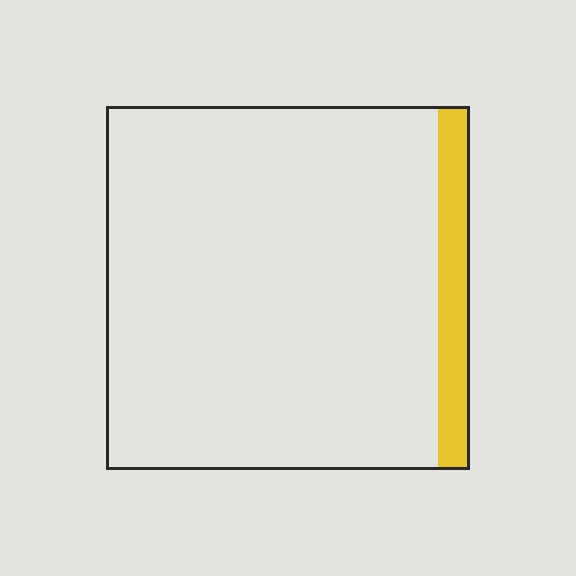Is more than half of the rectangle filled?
No.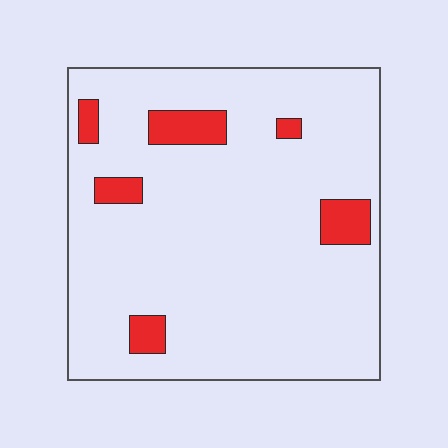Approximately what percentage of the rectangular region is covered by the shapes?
Approximately 10%.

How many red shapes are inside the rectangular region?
6.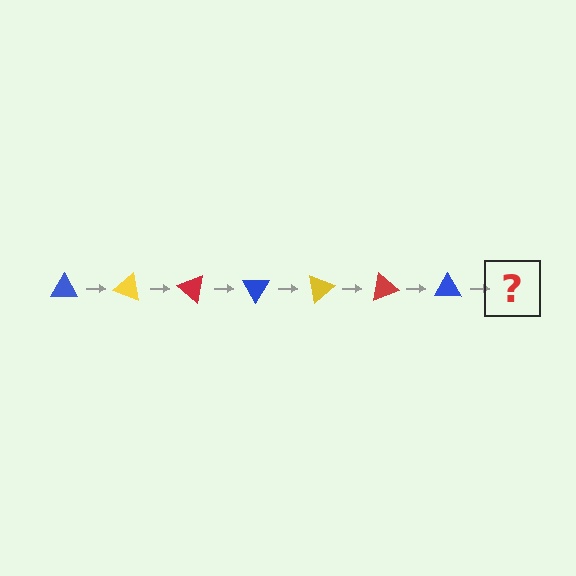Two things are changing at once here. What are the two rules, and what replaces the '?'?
The two rules are that it rotates 20 degrees each step and the color cycles through blue, yellow, and red. The '?' should be a yellow triangle, rotated 140 degrees from the start.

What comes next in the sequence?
The next element should be a yellow triangle, rotated 140 degrees from the start.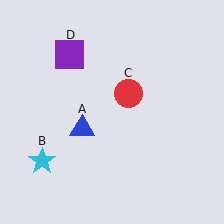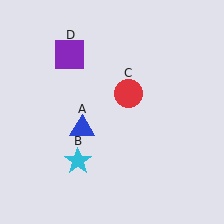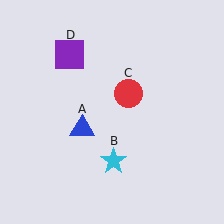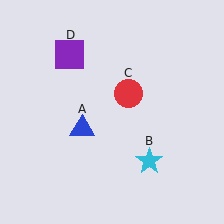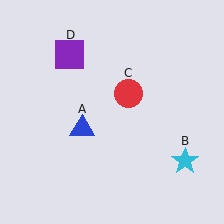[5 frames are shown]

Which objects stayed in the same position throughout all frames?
Blue triangle (object A) and red circle (object C) and purple square (object D) remained stationary.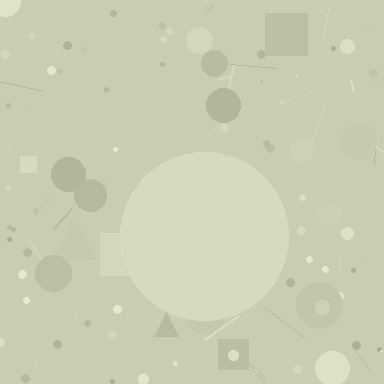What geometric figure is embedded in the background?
A circle is embedded in the background.